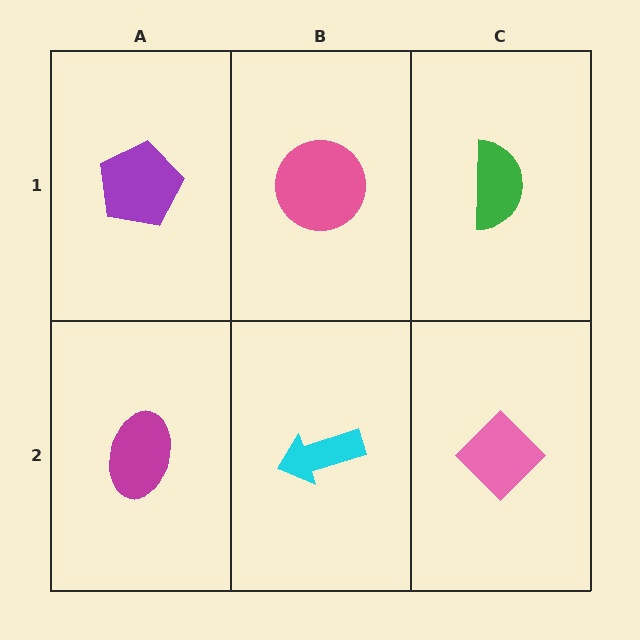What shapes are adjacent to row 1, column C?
A pink diamond (row 2, column C), a pink circle (row 1, column B).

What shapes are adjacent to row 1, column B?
A cyan arrow (row 2, column B), a purple pentagon (row 1, column A), a green semicircle (row 1, column C).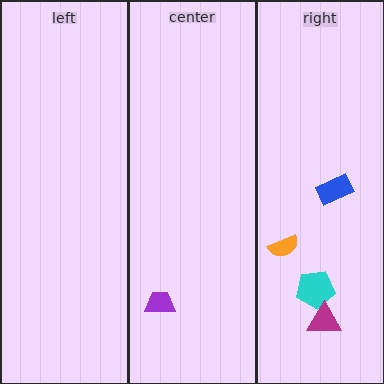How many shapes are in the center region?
1.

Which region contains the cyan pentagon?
The right region.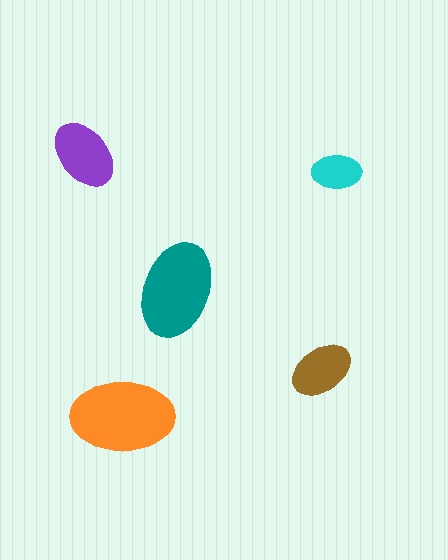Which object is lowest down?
The orange ellipse is bottommost.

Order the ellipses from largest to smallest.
the orange one, the teal one, the purple one, the brown one, the cyan one.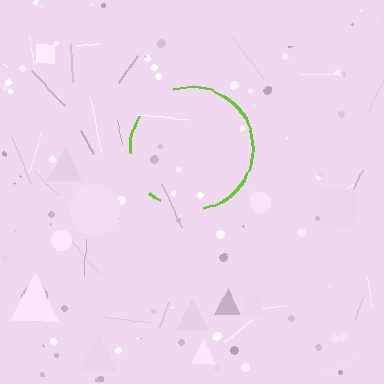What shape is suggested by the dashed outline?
The dashed outline suggests a circle.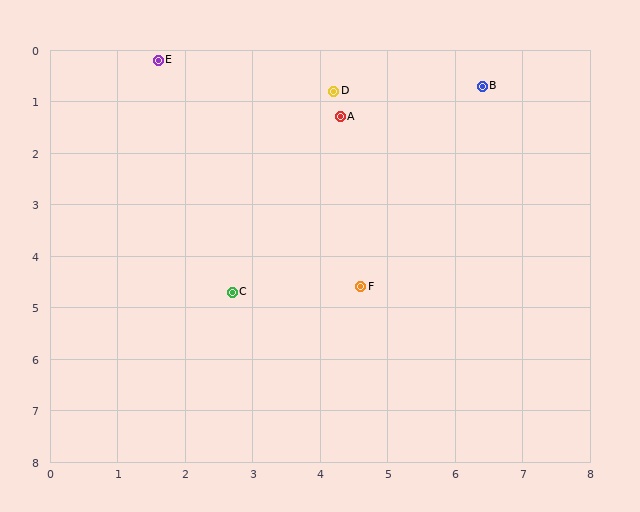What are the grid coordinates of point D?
Point D is at approximately (4.2, 0.8).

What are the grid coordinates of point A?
Point A is at approximately (4.3, 1.3).